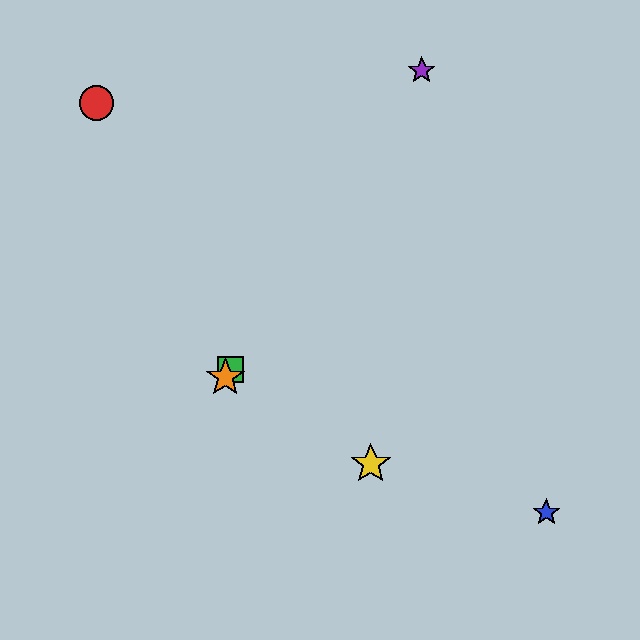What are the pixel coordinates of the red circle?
The red circle is at (97, 103).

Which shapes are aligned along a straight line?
The green square, the purple star, the orange star are aligned along a straight line.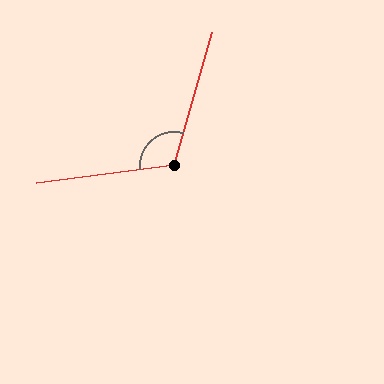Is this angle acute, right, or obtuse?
It is obtuse.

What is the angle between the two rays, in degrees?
Approximately 113 degrees.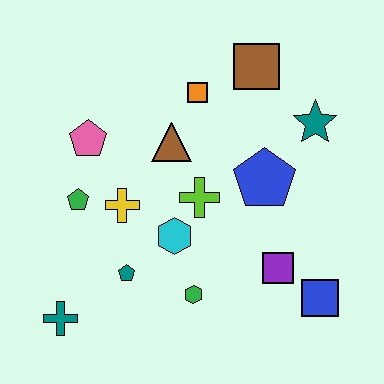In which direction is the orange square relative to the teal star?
The orange square is to the left of the teal star.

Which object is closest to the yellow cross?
The green pentagon is closest to the yellow cross.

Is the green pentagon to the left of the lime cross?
Yes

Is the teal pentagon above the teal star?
No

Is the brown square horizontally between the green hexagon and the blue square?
Yes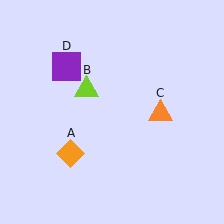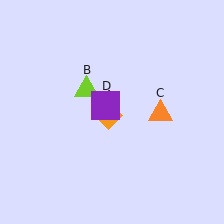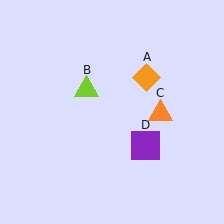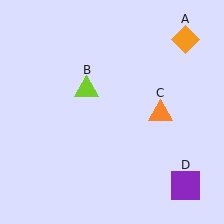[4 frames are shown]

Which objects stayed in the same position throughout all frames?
Lime triangle (object B) and orange triangle (object C) remained stationary.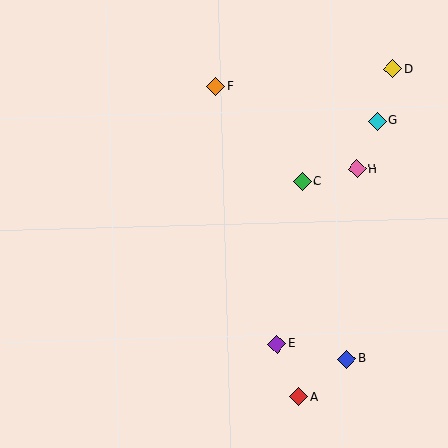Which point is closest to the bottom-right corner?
Point B is closest to the bottom-right corner.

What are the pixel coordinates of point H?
Point H is at (357, 169).